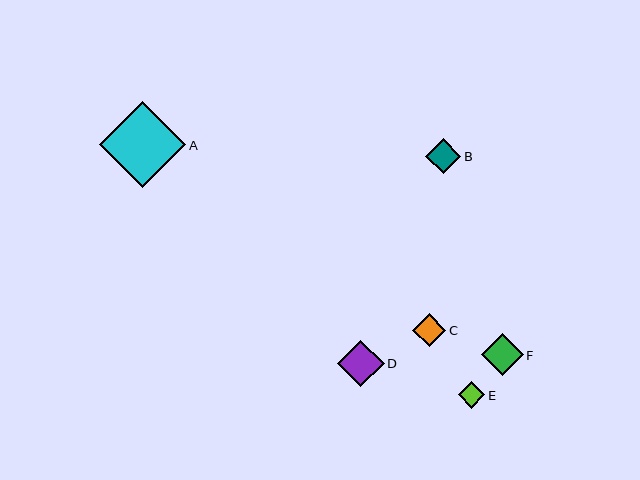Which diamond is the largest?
Diamond A is the largest with a size of approximately 86 pixels.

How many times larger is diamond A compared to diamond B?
Diamond A is approximately 2.4 times the size of diamond B.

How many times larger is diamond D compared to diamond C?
Diamond D is approximately 1.4 times the size of diamond C.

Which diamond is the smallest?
Diamond E is the smallest with a size of approximately 26 pixels.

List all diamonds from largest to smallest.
From largest to smallest: A, D, F, B, C, E.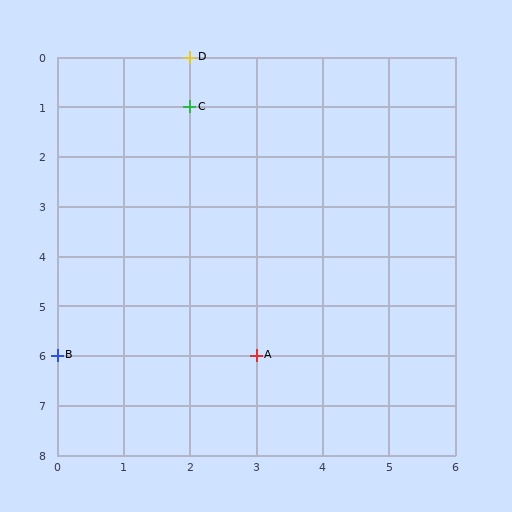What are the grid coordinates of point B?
Point B is at grid coordinates (0, 6).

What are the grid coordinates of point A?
Point A is at grid coordinates (3, 6).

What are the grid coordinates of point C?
Point C is at grid coordinates (2, 1).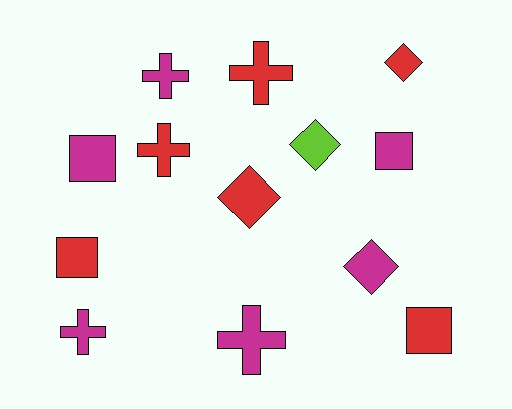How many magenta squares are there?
There are 2 magenta squares.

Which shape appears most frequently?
Cross, with 5 objects.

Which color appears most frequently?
Magenta, with 6 objects.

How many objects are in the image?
There are 13 objects.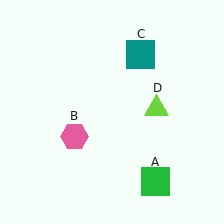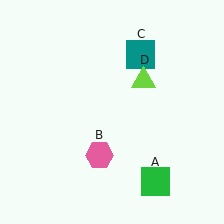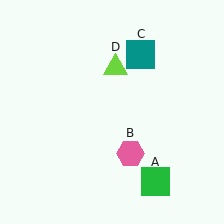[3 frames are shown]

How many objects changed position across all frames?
2 objects changed position: pink hexagon (object B), lime triangle (object D).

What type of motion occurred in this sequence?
The pink hexagon (object B), lime triangle (object D) rotated counterclockwise around the center of the scene.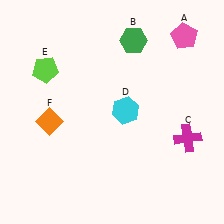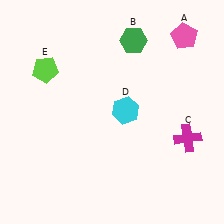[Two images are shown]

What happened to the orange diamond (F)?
The orange diamond (F) was removed in Image 2. It was in the bottom-left area of Image 1.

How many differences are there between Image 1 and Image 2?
There is 1 difference between the two images.